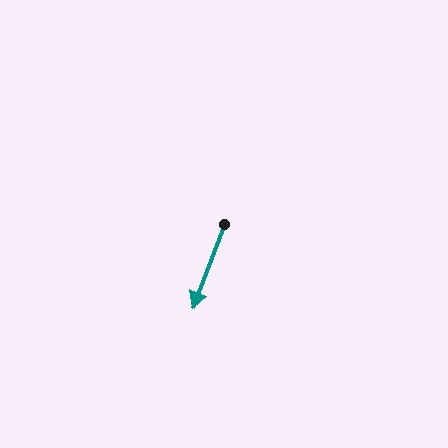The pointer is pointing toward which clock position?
Roughly 7 o'clock.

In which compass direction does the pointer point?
South.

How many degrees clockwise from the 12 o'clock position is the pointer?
Approximately 200 degrees.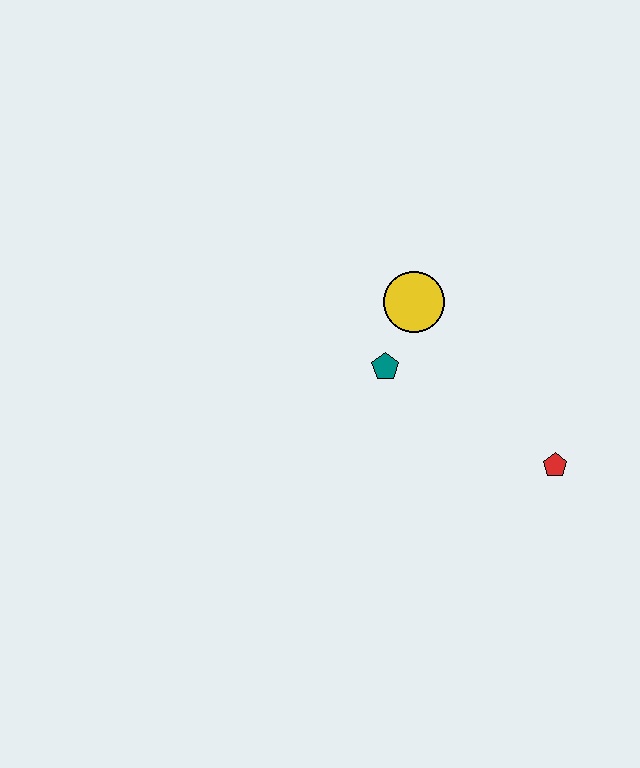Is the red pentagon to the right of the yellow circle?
Yes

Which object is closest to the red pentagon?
The teal pentagon is closest to the red pentagon.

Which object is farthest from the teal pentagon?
The red pentagon is farthest from the teal pentagon.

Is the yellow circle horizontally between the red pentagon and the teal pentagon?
Yes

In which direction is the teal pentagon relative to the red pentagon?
The teal pentagon is to the left of the red pentagon.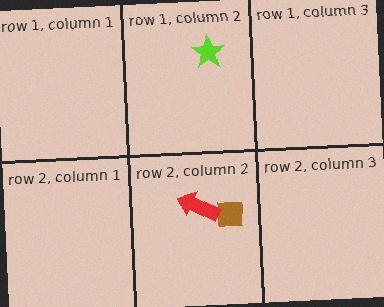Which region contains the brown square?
The row 2, column 2 region.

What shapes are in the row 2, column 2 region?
The brown square, the red arrow.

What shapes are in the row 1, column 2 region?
The lime star.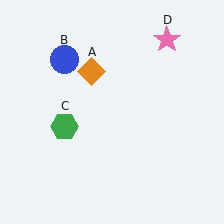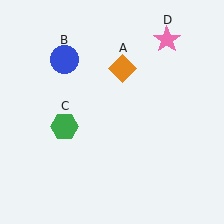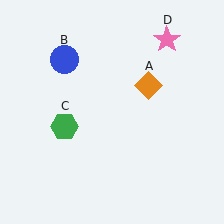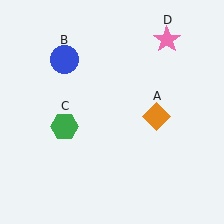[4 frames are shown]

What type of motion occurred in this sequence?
The orange diamond (object A) rotated clockwise around the center of the scene.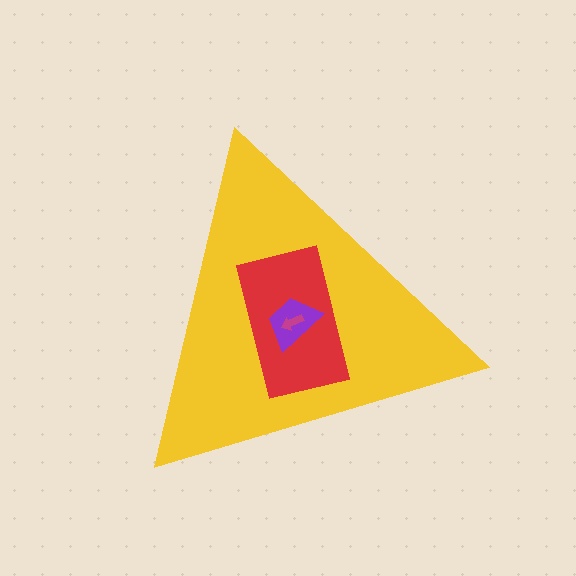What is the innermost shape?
The magenta arrow.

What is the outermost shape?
The yellow triangle.